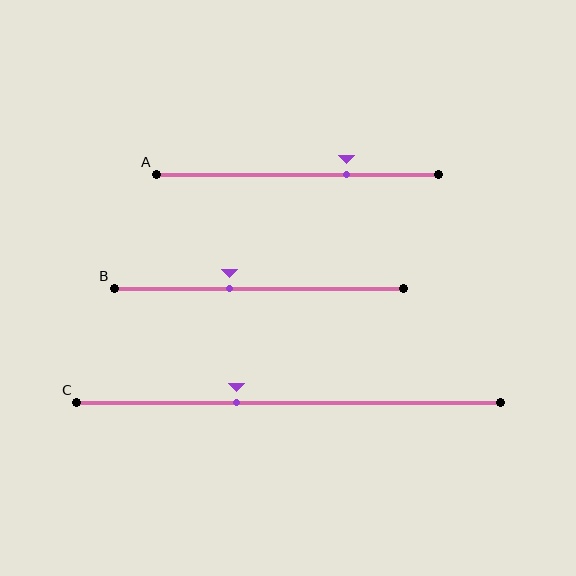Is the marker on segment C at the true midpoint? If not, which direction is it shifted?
No, the marker on segment C is shifted to the left by about 12% of the segment length.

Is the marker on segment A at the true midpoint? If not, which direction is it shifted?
No, the marker on segment A is shifted to the right by about 17% of the segment length.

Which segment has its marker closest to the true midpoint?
Segment B has its marker closest to the true midpoint.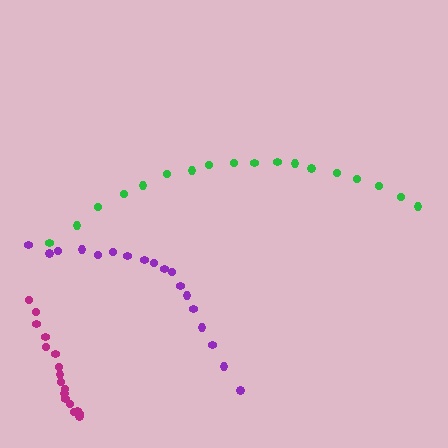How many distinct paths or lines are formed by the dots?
There are 3 distinct paths.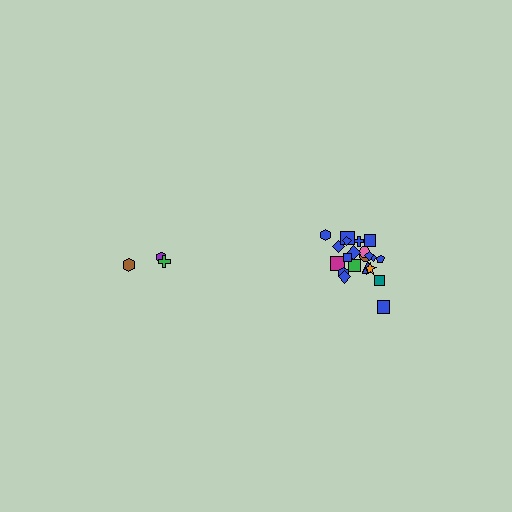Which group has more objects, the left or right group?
The right group.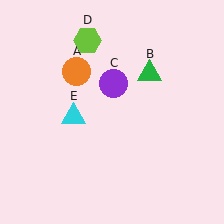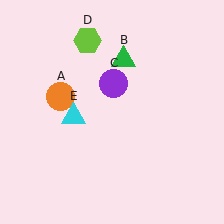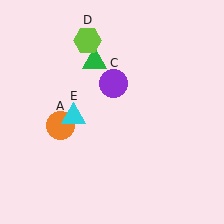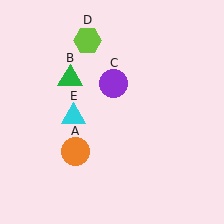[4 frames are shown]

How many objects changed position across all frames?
2 objects changed position: orange circle (object A), green triangle (object B).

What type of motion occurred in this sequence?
The orange circle (object A), green triangle (object B) rotated counterclockwise around the center of the scene.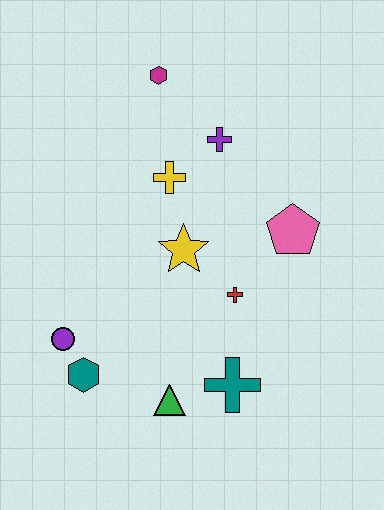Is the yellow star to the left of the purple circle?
No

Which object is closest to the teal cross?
The green triangle is closest to the teal cross.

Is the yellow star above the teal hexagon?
Yes